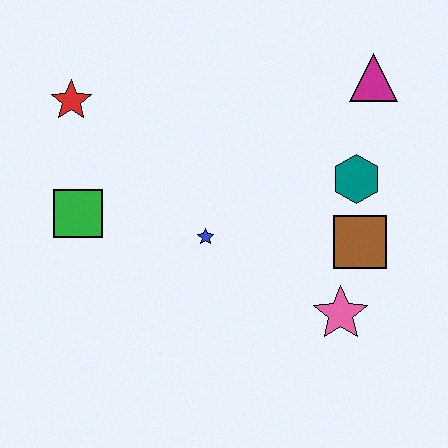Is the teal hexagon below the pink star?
No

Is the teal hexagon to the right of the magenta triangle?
No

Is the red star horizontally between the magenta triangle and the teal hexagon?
No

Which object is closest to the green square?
The red star is closest to the green square.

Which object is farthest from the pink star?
The red star is farthest from the pink star.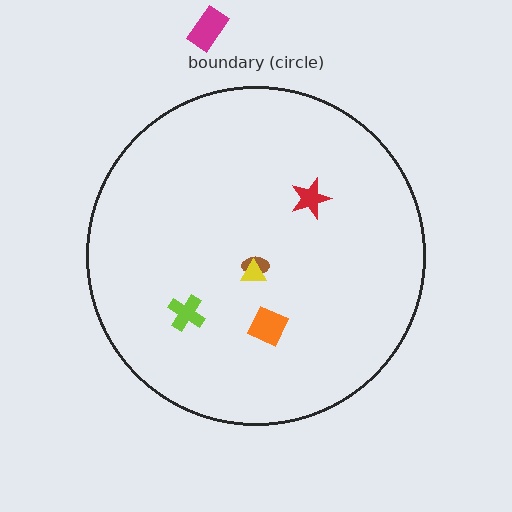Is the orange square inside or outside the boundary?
Inside.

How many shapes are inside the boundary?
5 inside, 1 outside.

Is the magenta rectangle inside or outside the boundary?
Outside.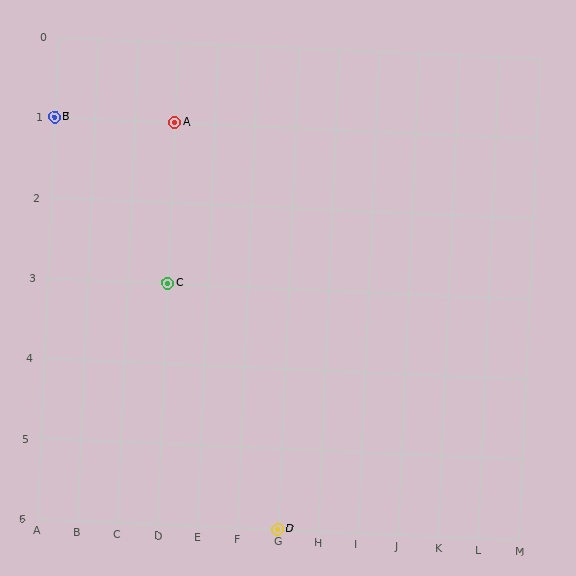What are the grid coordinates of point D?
Point D is at grid coordinates (G, 6).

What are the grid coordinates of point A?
Point A is at grid coordinates (D, 1).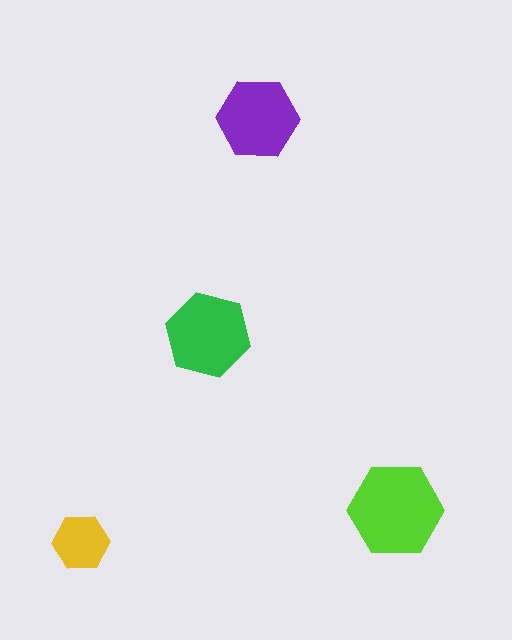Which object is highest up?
The purple hexagon is topmost.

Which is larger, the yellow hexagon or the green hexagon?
The green one.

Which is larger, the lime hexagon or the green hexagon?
The lime one.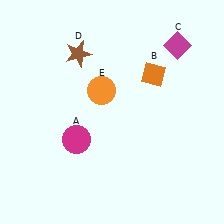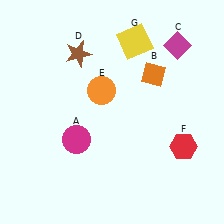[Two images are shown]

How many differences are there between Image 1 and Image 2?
There are 2 differences between the two images.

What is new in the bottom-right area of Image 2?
A red hexagon (F) was added in the bottom-right area of Image 2.